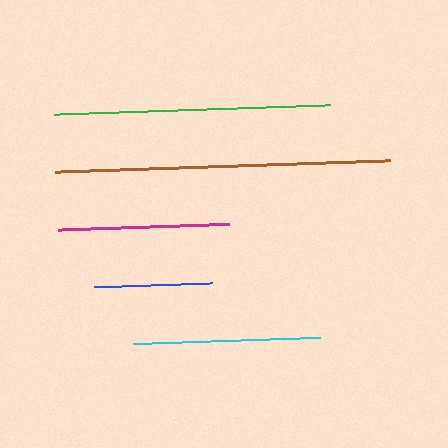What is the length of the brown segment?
The brown segment is approximately 335 pixels long.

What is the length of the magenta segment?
The magenta segment is approximately 171 pixels long.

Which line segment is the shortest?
The blue line is the shortest at approximately 118 pixels.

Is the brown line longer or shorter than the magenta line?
The brown line is longer than the magenta line.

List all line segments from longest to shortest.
From longest to shortest: brown, green, cyan, magenta, blue.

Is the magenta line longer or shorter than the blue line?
The magenta line is longer than the blue line.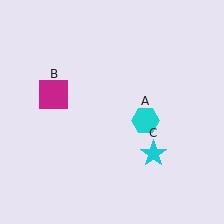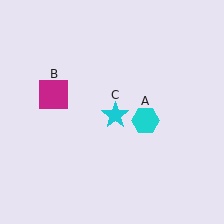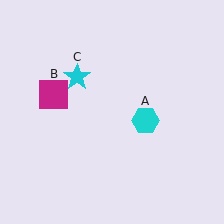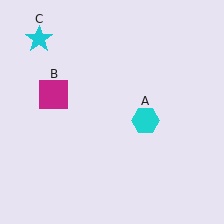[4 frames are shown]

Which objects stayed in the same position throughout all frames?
Cyan hexagon (object A) and magenta square (object B) remained stationary.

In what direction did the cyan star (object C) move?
The cyan star (object C) moved up and to the left.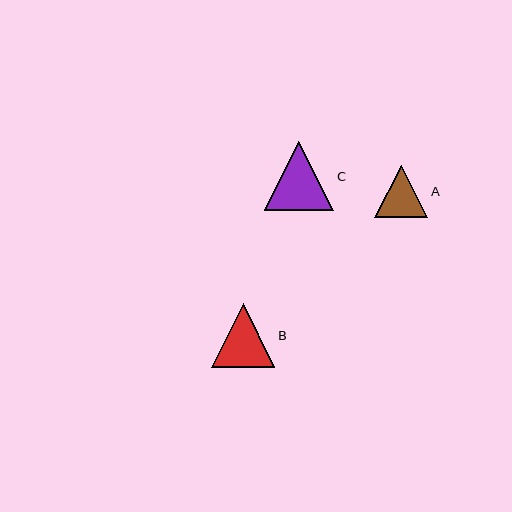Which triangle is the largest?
Triangle C is the largest with a size of approximately 69 pixels.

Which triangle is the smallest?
Triangle A is the smallest with a size of approximately 53 pixels.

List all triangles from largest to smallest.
From largest to smallest: C, B, A.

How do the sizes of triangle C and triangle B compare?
Triangle C and triangle B are approximately the same size.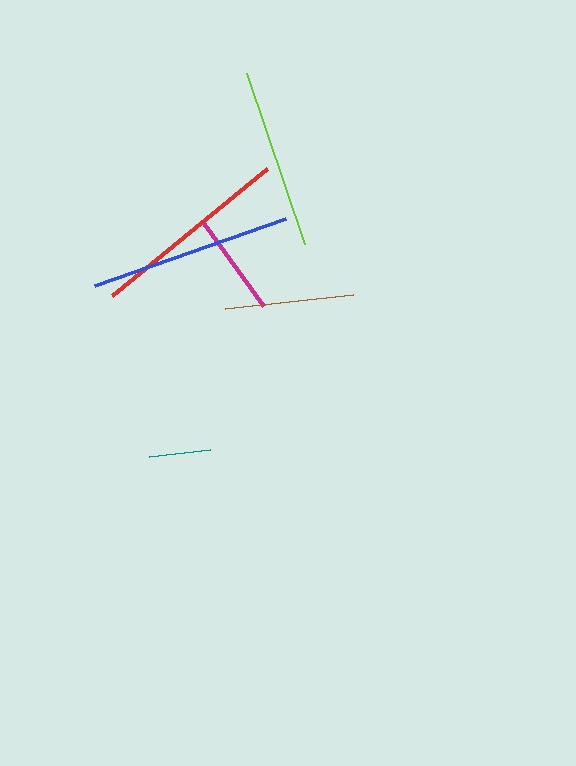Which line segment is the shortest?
The teal line is the shortest at approximately 61 pixels.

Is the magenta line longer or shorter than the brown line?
The brown line is longer than the magenta line.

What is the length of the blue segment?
The blue segment is approximately 203 pixels long.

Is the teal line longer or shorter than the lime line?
The lime line is longer than the teal line.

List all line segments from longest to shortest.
From longest to shortest: blue, red, lime, brown, magenta, teal.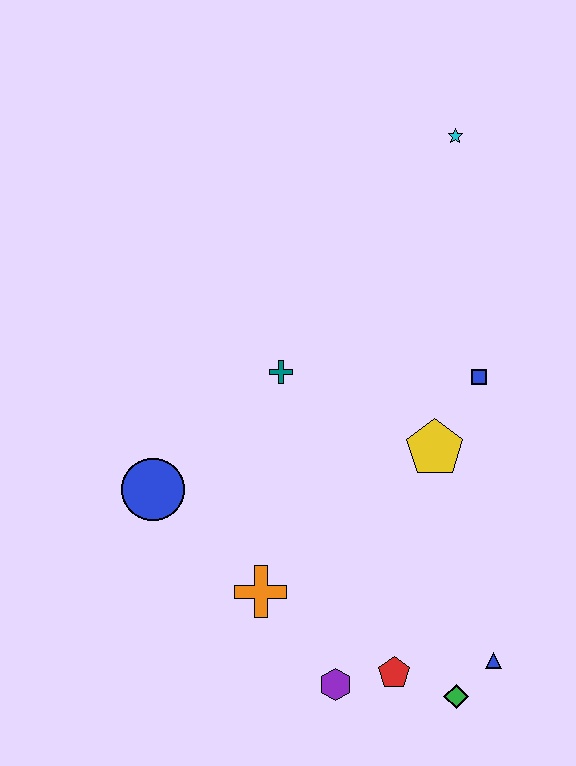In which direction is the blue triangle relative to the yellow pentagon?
The blue triangle is below the yellow pentagon.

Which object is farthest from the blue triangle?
The cyan star is farthest from the blue triangle.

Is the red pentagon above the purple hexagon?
Yes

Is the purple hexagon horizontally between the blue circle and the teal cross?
No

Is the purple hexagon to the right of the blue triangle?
No